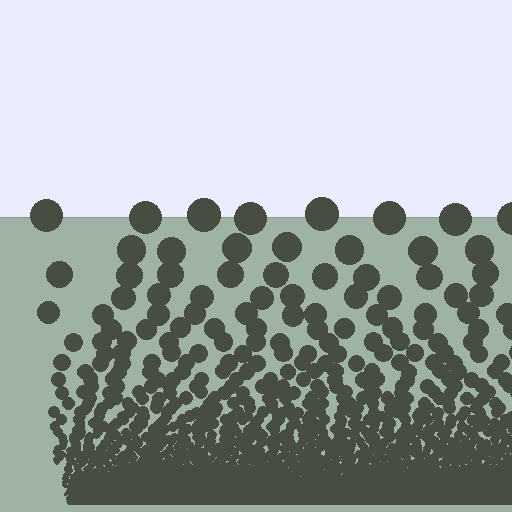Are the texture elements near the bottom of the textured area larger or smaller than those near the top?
Smaller. The gradient is inverted — elements near the bottom are smaller and denser.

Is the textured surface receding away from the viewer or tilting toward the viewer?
The surface appears to tilt toward the viewer. Texture elements get larger and sparser toward the top.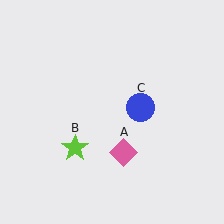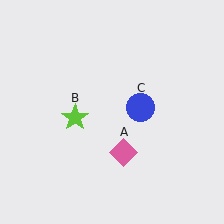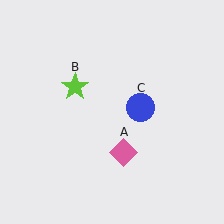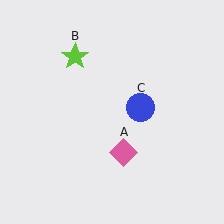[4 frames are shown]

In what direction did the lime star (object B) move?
The lime star (object B) moved up.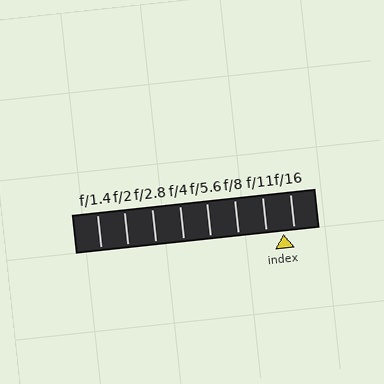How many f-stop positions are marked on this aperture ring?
There are 8 f-stop positions marked.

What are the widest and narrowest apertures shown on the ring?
The widest aperture shown is f/1.4 and the narrowest is f/16.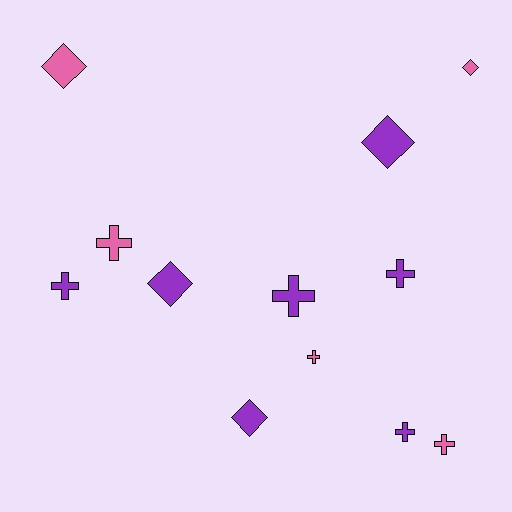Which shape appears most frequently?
Cross, with 7 objects.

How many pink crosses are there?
There are 3 pink crosses.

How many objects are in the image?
There are 12 objects.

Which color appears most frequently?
Purple, with 7 objects.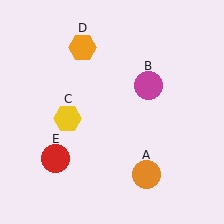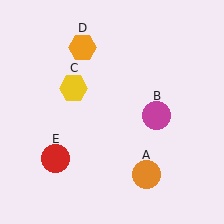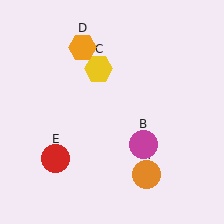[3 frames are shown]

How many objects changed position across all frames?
2 objects changed position: magenta circle (object B), yellow hexagon (object C).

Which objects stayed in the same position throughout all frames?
Orange circle (object A) and orange hexagon (object D) and red circle (object E) remained stationary.